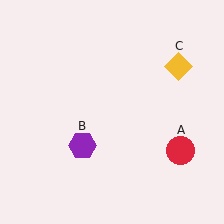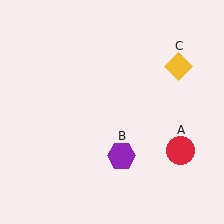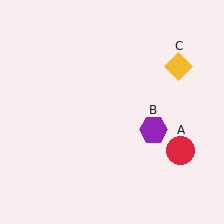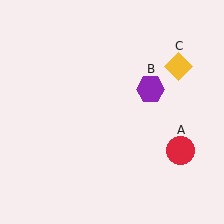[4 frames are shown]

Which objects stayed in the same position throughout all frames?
Red circle (object A) and yellow diamond (object C) remained stationary.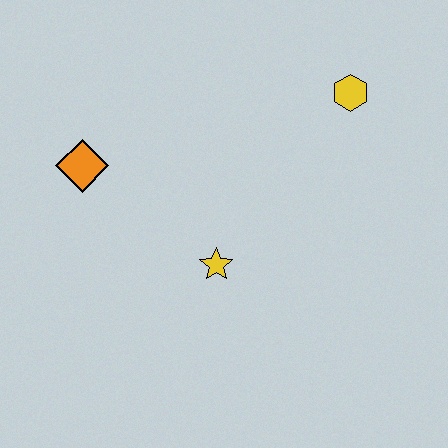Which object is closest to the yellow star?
The orange diamond is closest to the yellow star.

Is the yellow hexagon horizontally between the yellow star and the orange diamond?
No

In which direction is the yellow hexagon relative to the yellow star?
The yellow hexagon is above the yellow star.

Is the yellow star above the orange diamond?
No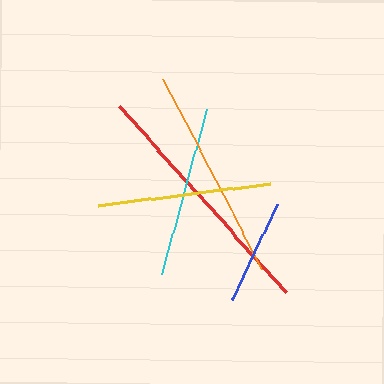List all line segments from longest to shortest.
From longest to shortest: red, orange, yellow, cyan, blue.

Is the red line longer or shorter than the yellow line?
The red line is longer than the yellow line.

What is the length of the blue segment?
The blue segment is approximately 106 pixels long.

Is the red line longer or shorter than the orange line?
The red line is longer than the orange line.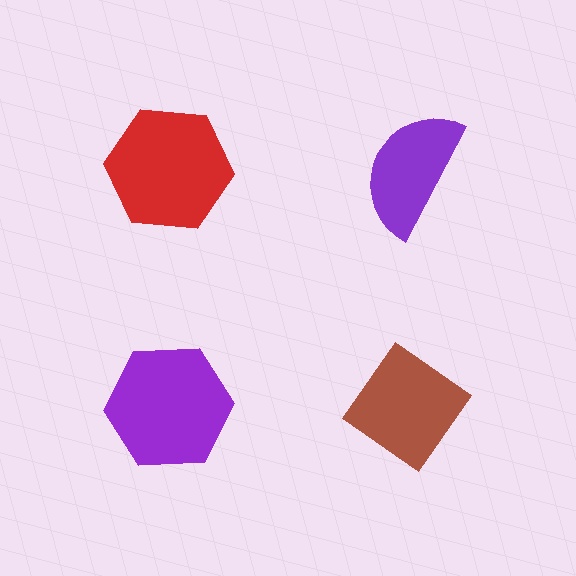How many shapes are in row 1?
2 shapes.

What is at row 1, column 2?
A purple semicircle.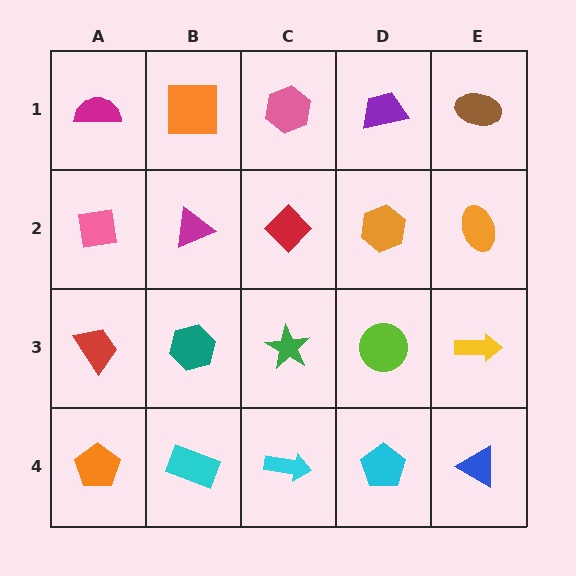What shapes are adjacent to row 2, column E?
A brown ellipse (row 1, column E), a yellow arrow (row 3, column E), an orange hexagon (row 2, column D).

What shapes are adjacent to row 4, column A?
A red trapezoid (row 3, column A), a cyan rectangle (row 4, column B).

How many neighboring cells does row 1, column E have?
2.